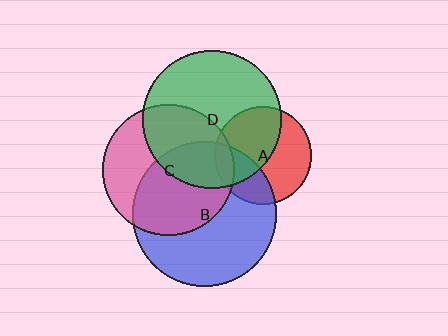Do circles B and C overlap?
Yes.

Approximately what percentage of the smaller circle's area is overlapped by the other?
Approximately 55%.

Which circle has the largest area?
Circle B (blue).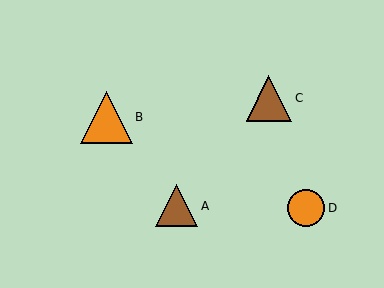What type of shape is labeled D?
Shape D is an orange circle.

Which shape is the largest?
The orange triangle (labeled B) is the largest.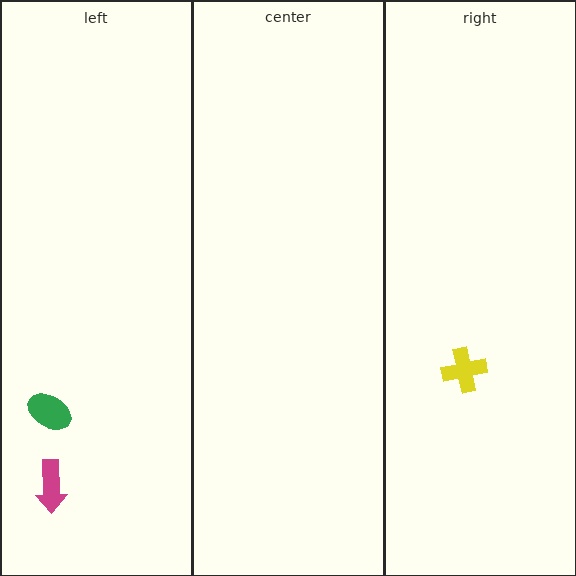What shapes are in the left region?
The magenta arrow, the green ellipse.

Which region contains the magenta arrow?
The left region.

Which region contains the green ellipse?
The left region.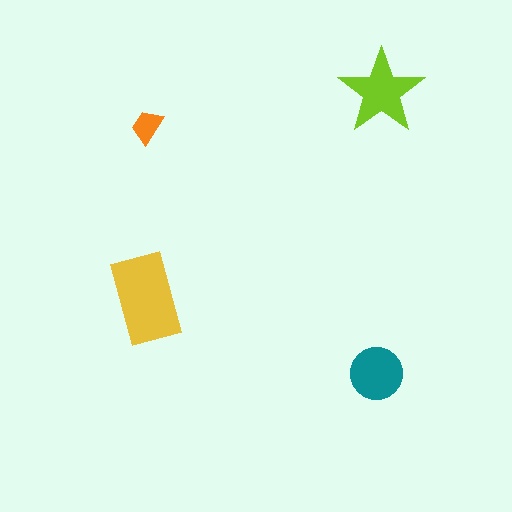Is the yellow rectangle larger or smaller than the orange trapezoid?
Larger.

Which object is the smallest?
The orange trapezoid.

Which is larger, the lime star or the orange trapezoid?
The lime star.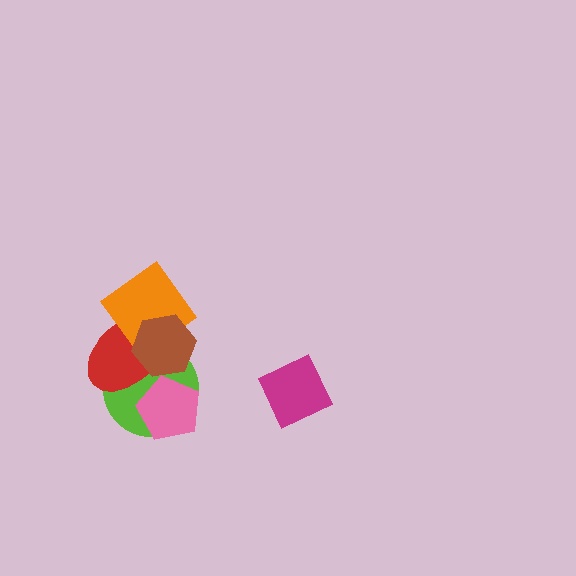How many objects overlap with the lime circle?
3 objects overlap with the lime circle.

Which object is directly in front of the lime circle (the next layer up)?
The red ellipse is directly in front of the lime circle.